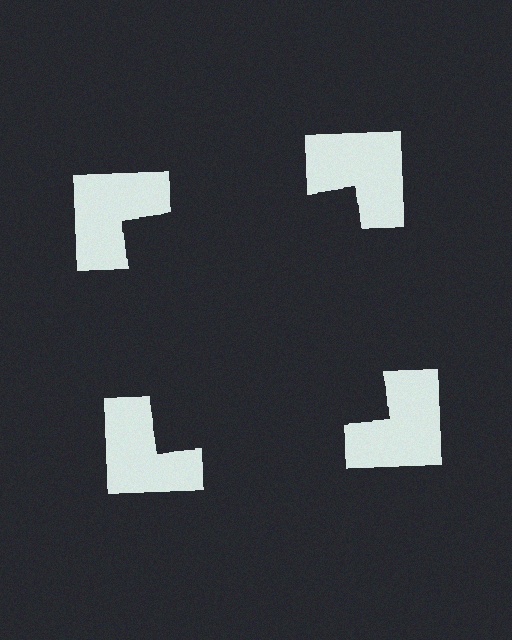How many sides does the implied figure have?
4 sides.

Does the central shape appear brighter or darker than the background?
It typically appears slightly darker than the background, even though no actual brightness change is drawn.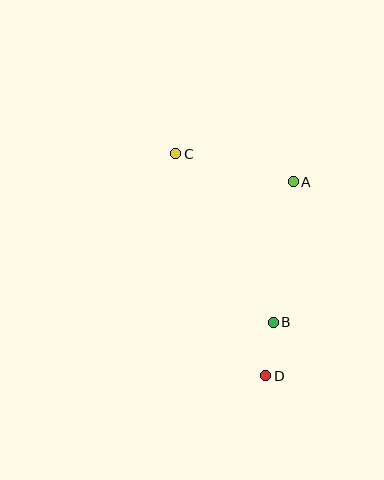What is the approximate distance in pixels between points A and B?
The distance between A and B is approximately 142 pixels.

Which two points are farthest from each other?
Points C and D are farthest from each other.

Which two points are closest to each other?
Points B and D are closest to each other.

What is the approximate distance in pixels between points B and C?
The distance between B and C is approximately 195 pixels.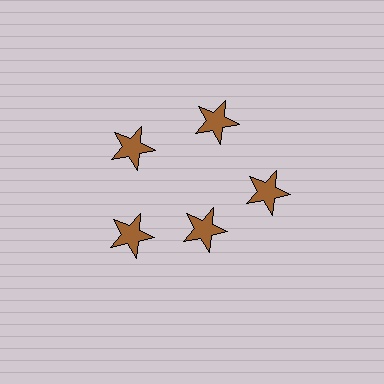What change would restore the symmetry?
The symmetry would be restored by moving it outward, back onto the ring so that all 5 stars sit at equal angles and equal distance from the center.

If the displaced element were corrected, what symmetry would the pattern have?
It would have 5-fold rotational symmetry — the pattern would map onto itself every 72 degrees.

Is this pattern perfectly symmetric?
No. The 5 brown stars are arranged in a ring, but one element near the 5 o'clock position is pulled inward toward the center, breaking the 5-fold rotational symmetry.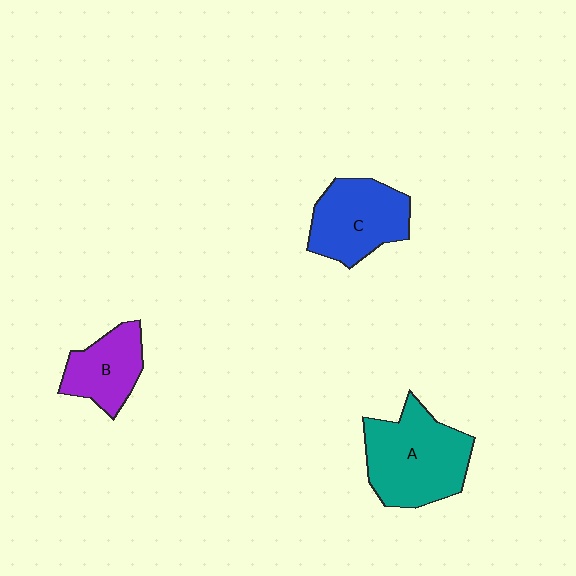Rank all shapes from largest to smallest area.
From largest to smallest: A (teal), C (blue), B (purple).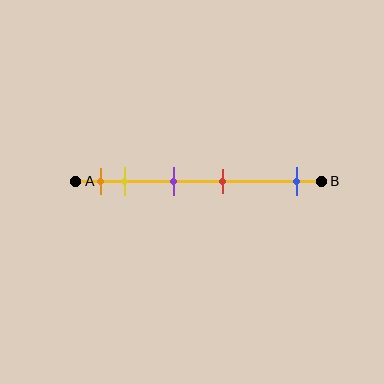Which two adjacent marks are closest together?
The orange and yellow marks are the closest adjacent pair.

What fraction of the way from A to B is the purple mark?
The purple mark is approximately 40% (0.4) of the way from A to B.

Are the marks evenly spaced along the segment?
No, the marks are not evenly spaced.